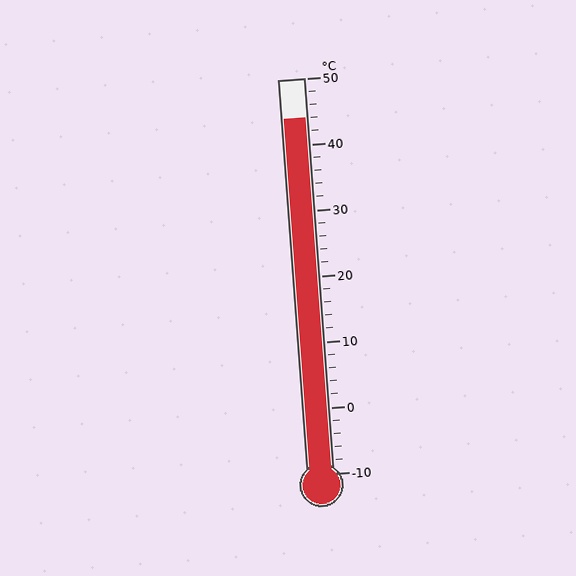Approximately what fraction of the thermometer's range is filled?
The thermometer is filled to approximately 90% of its range.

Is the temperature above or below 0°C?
The temperature is above 0°C.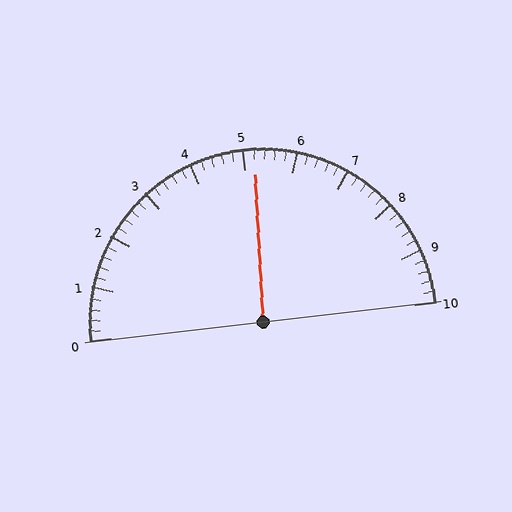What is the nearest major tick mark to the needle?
The nearest major tick mark is 5.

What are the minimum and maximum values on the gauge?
The gauge ranges from 0 to 10.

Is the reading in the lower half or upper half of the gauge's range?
The reading is in the upper half of the range (0 to 10).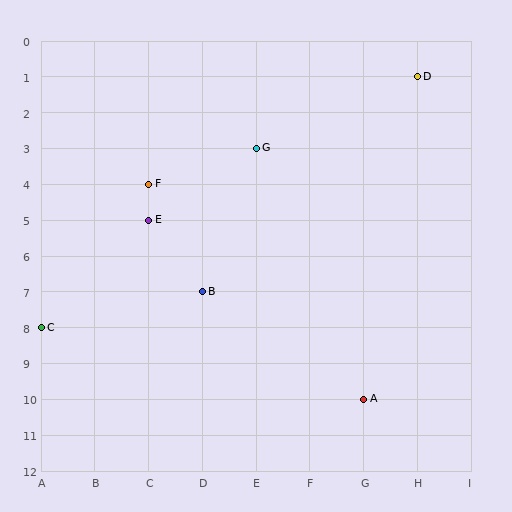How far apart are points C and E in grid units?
Points C and E are 2 columns and 3 rows apart (about 3.6 grid units diagonally).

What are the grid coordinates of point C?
Point C is at grid coordinates (A, 8).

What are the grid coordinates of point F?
Point F is at grid coordinates (C, 4).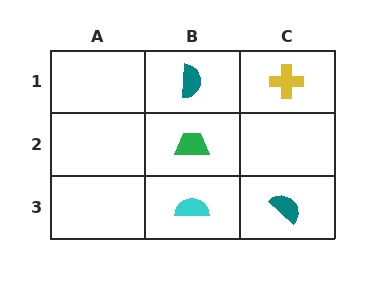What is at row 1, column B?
A teal semicircle.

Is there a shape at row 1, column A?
No, that cell is empty.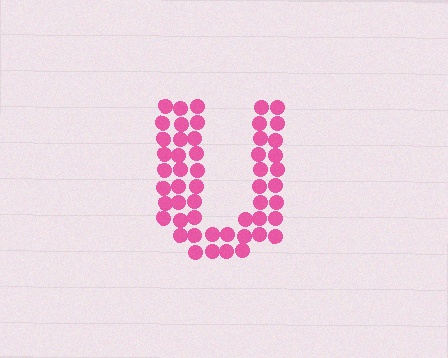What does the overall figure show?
The overall figure shows the letter U.